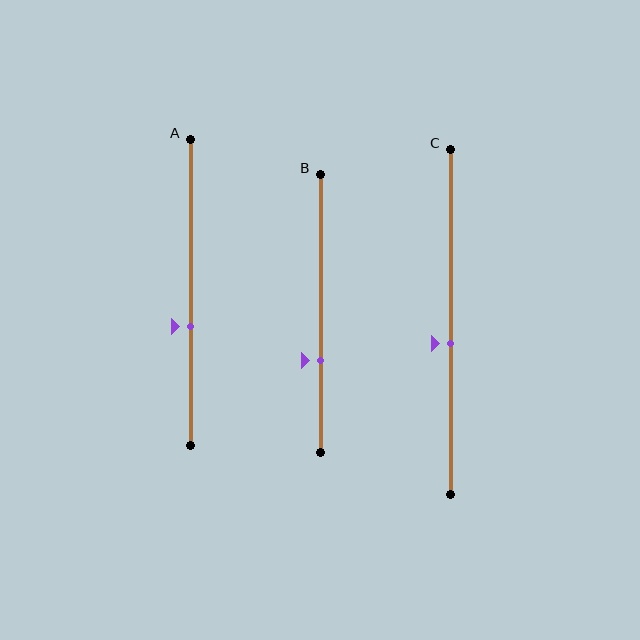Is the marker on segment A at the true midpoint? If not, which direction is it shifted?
No, the marker on segment A is shifted downward by about 11% of the segment length.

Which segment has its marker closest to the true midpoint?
Segment C has its marker closest to the true midpoint.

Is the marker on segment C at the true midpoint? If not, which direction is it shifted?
No, the marker on segment C is shifted downward by about 6% of the segment length.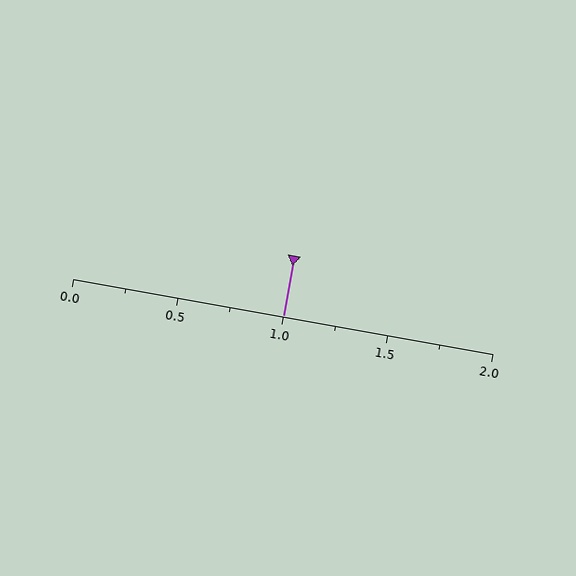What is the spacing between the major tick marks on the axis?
The major ticks are spaced 0.5 apart.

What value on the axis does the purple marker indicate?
The marker indicates approximately 1.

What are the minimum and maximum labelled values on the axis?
The axis runs from 0.0 to 2.0.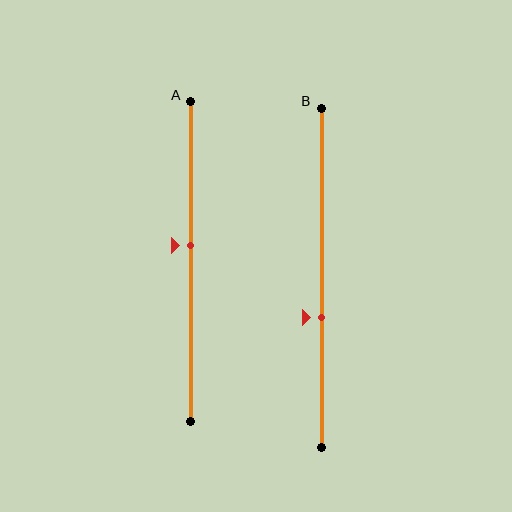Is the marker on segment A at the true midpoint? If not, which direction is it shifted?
No, the marker on segment A is shifted upward by about 5% of the segment length.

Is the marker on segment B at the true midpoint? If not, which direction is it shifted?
No, the marker on segment B is shifted downward by about 12% of the segment length.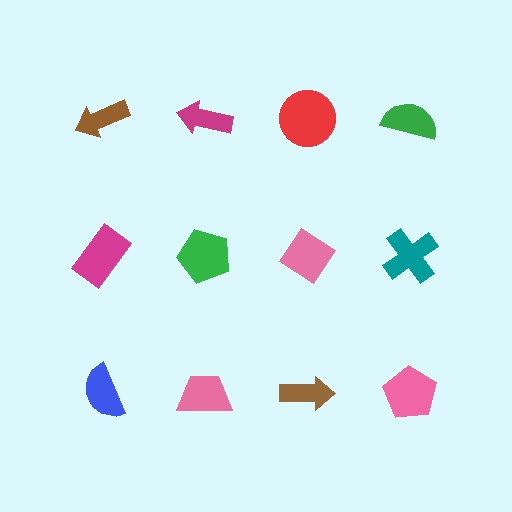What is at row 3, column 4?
A pink pentagon.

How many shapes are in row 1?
4 shapes.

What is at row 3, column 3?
A brown arrow.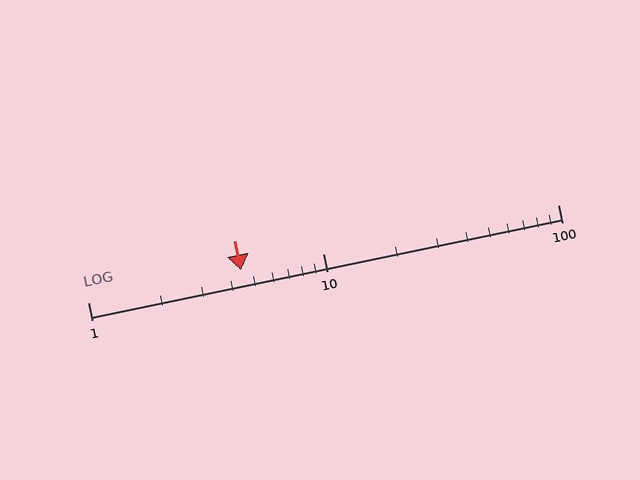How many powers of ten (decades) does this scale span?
The scale spans 2 decades, from 1 to 100.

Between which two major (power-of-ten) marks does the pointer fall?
The pointer is between 1 and 10.